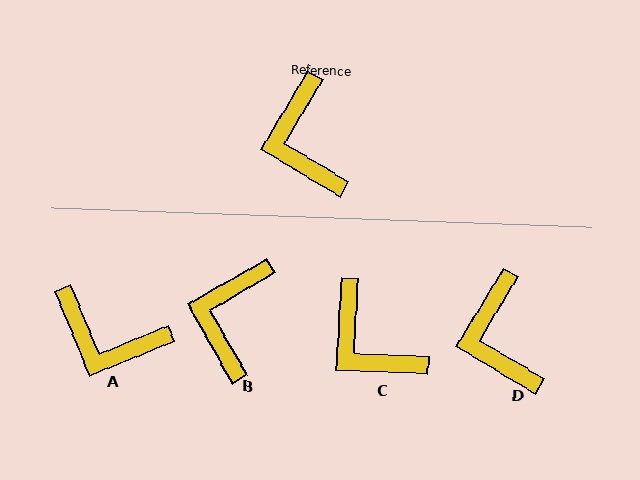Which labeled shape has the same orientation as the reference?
D.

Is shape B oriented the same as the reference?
No, it is off by about 29 degrees.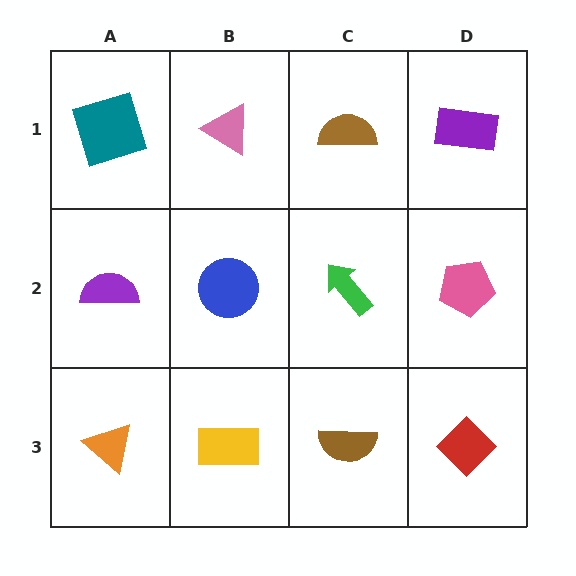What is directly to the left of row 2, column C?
A blue circle.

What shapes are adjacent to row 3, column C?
A green arrow (row 2, column C), a yellow rectangle (row 3, column B), a red diamond (row 3, column D).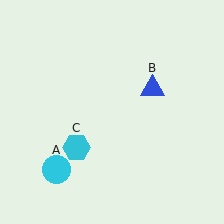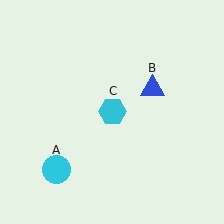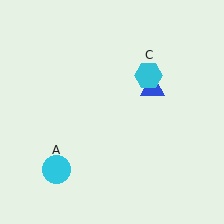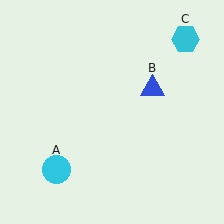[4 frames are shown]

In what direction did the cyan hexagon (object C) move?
The cyan hexagon (object C) moved up and to the right.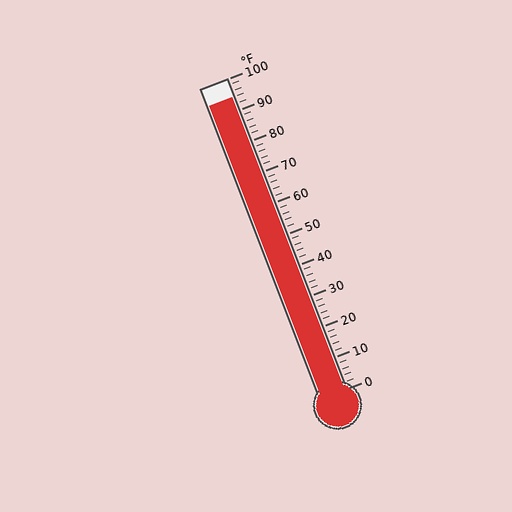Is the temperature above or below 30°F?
The temperature is above 30°F.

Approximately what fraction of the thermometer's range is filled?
The thermometer is filled to approximately 95% of its range.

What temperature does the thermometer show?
The thermometer shows approximately 94°F.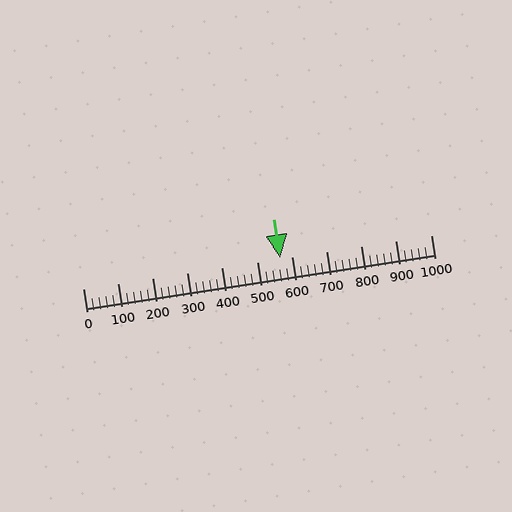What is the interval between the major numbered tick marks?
The major tick marks are spaced 100 units apart.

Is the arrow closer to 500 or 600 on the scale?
The arrow is closer to 600.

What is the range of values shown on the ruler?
The ruler shows values from 0 to 1000.